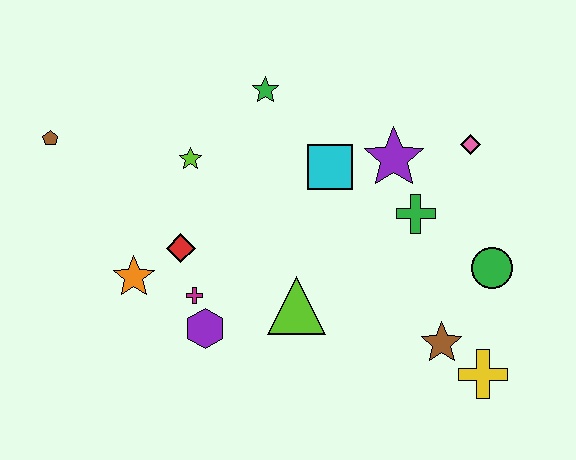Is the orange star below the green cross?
Yes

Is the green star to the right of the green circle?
No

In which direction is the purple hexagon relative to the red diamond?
The purple hexagon is below the red diamond.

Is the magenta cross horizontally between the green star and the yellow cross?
No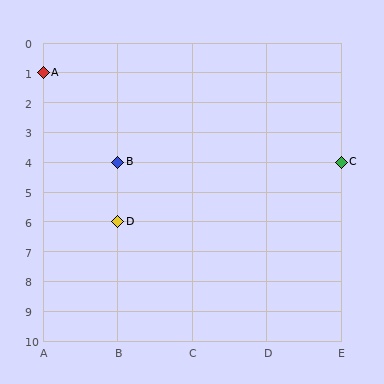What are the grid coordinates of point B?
Point B is at grid coordinates (B, 4).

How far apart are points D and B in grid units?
Points D and B are 2 rows apart.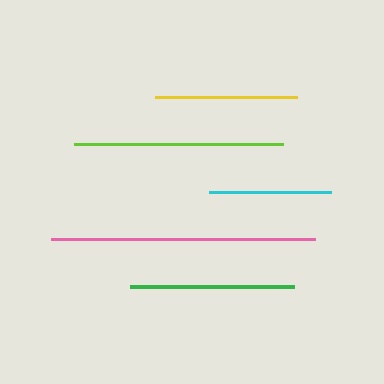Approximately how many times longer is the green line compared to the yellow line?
The green line is approximately 1.1 times the length of the yellow line.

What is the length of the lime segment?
The lime segment is approximately 208 pixels long.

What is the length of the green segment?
The green segment is approximately 164 pixels long.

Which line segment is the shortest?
The cyan line is the shortest at approximately 122 pixels.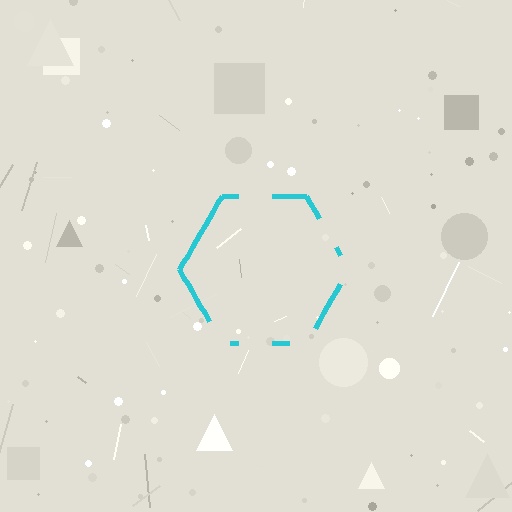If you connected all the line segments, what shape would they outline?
They would outline a hexagon.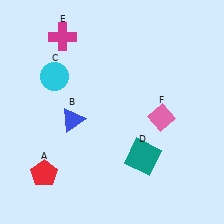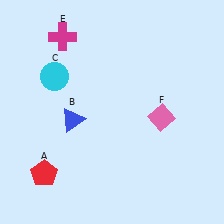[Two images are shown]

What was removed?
The teal square (D) was removed in Image 2.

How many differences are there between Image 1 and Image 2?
There is 1 difference between the two images.